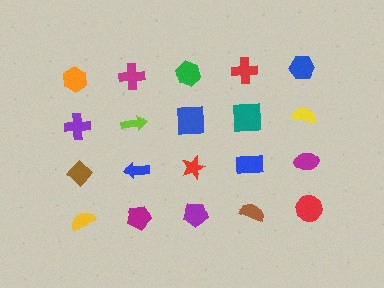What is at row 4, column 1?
A yellow semicircle.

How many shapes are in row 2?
5 shapes.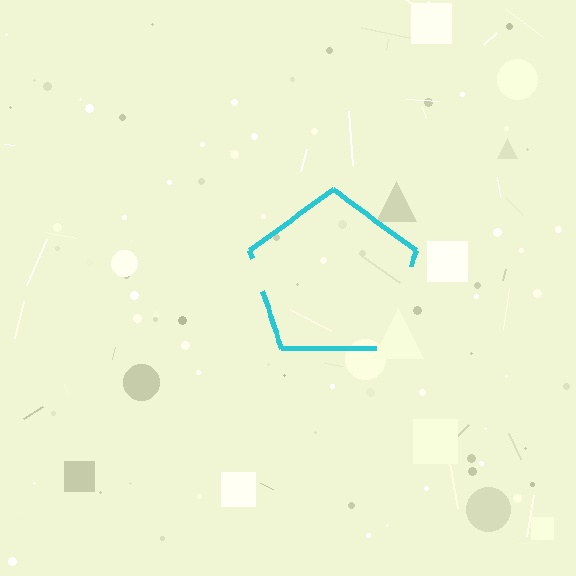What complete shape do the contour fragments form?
The contour fragments form a pentagon.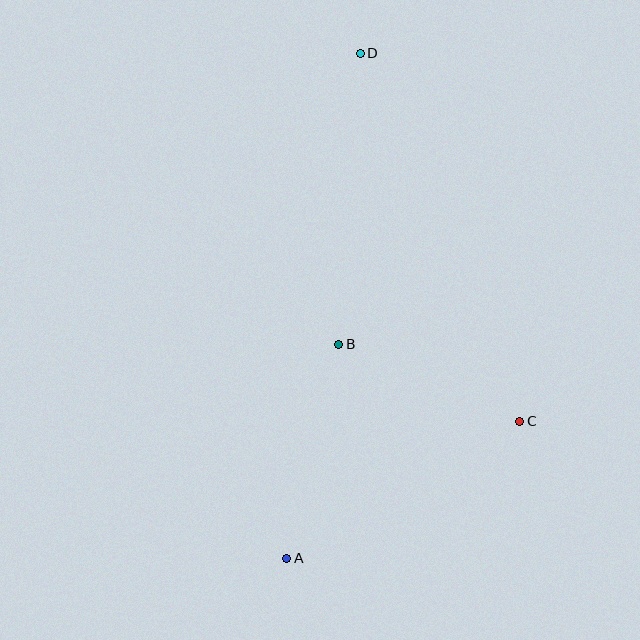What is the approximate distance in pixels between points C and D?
The distance between C and D is approximately 401 pixels.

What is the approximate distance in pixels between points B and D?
The distance between B and D is approximately 292 pixels.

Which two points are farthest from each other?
Points A and D are farthest from each other.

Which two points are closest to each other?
Points B and C are closest to each other.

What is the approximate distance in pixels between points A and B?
The distance between A and B is approximately 221 pixels.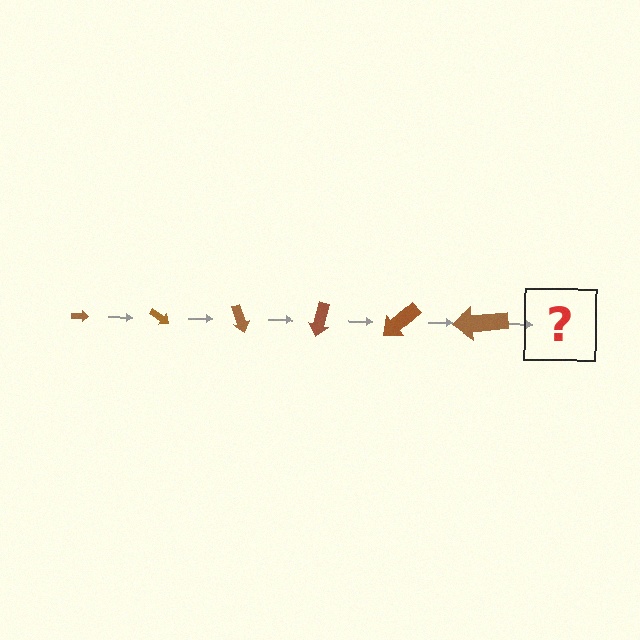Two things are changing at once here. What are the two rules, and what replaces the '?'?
The two rules are that the arrow grows larger each step and it rotates 35 degrees each step. The '?' should be an arrow, larger than the previous one and rotated 210 degrees from the start.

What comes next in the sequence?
The next element should be an arrow, larger than the previous one and rotated 210 degrees from the start.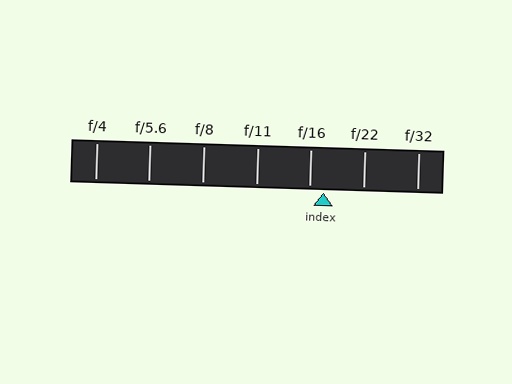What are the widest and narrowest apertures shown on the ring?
The widest aperture shown is f/4 and the narrowest is f/32.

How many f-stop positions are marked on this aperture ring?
There are 7 f-stop positions marked.